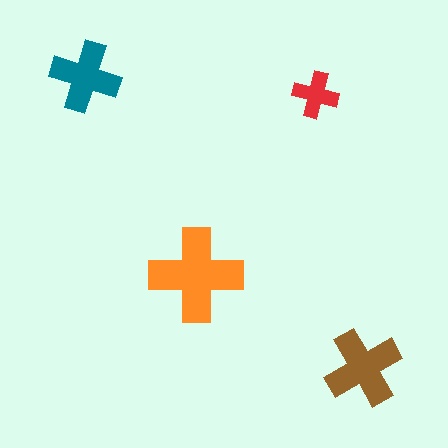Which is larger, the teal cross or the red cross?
The teal one.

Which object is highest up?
The teal cross is topmost.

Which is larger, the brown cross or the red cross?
The brown one.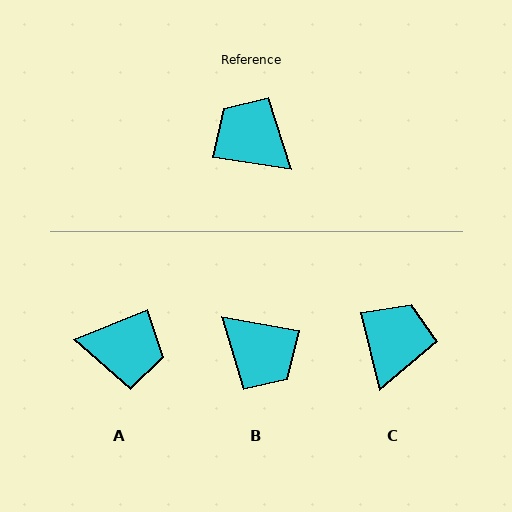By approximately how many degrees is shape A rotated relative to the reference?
Approximately 149 degrees clockwise.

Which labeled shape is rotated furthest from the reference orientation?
B, about 179 degrees away.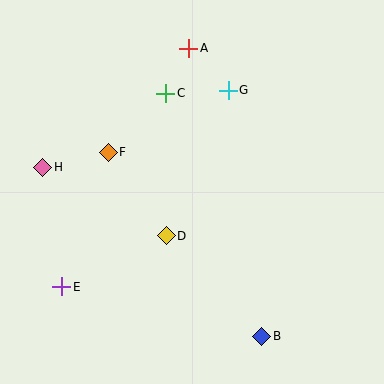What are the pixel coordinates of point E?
Point E is at (62, 287).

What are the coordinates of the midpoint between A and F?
The midpoint between A and F is at (148, 100).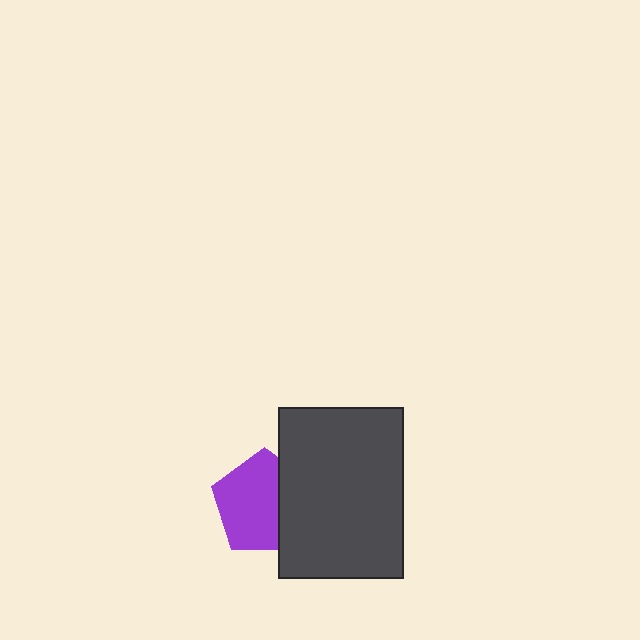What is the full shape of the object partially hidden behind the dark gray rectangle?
The partially hidden object is a purple pentagon.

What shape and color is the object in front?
The object in front is a dark gray rectangle.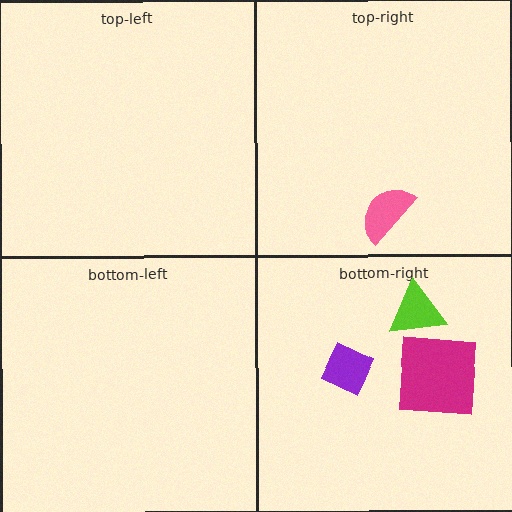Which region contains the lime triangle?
The bottom-right region.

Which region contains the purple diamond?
The bottom-right region.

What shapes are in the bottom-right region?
The purple diamond, the magenta square, the lime triangle.